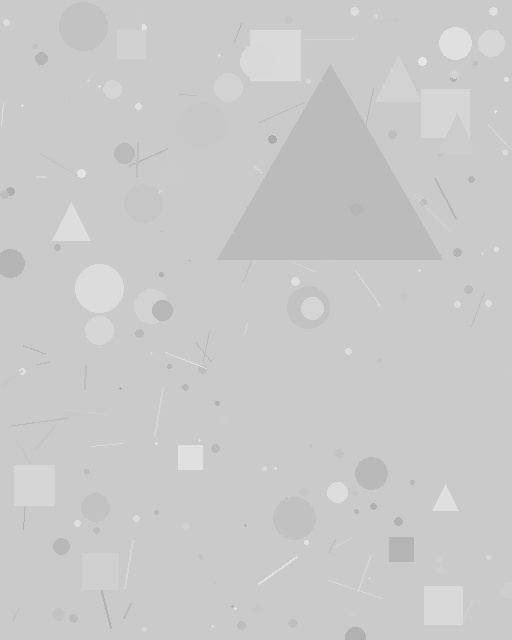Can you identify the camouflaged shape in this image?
The camouflaged shape is a triangle.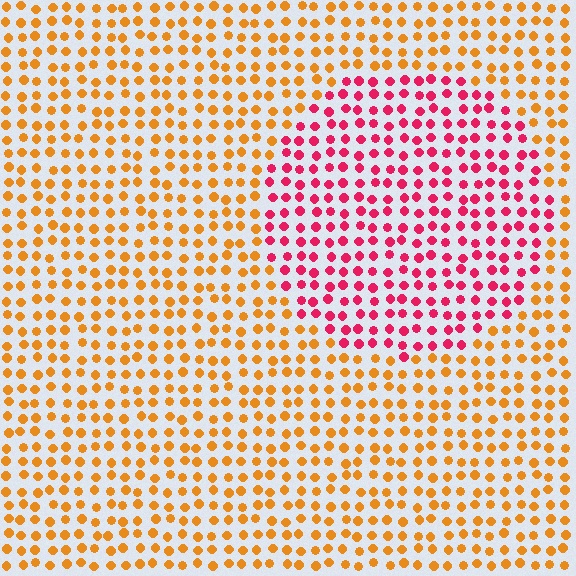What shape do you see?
I see a circle.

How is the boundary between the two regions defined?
The boundary is defined purely by a slight shift in hue (about 53 degrees). Spacing, size, and orientation are identical on both sides.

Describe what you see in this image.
The image is filled with small orange elements in a uniform arrangement. A circle-shaped region is visible where the elements are tinted to a slightly different hue, forming a subtle color boundary.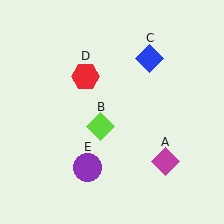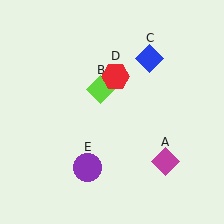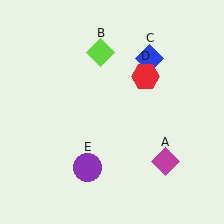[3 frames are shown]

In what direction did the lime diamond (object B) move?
The lime diamond (object B) moved up.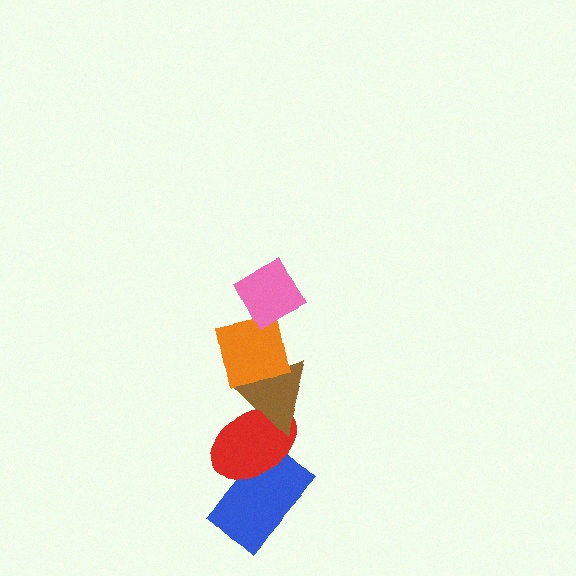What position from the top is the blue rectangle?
The blue rectangle is 5th from the top.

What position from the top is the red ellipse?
The red ellipse is 4th from the top.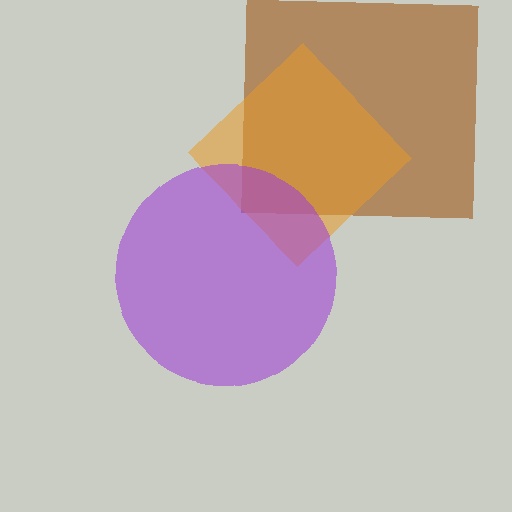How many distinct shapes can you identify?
There are 3 distinct shapes: a brown square, an orange diamond, a purple circle.